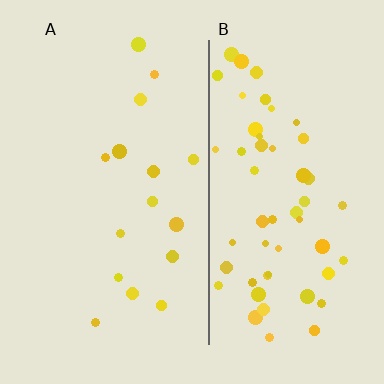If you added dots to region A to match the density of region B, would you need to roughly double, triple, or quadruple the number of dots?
Approximately quadruple.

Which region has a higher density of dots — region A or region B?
B (the right).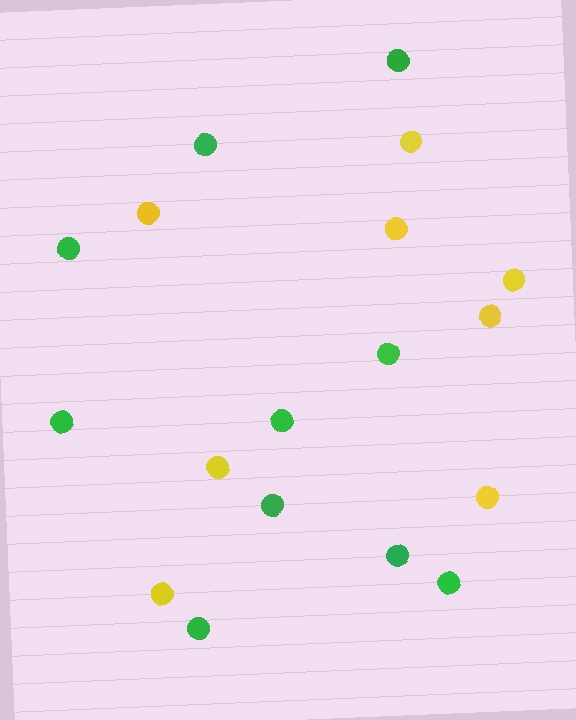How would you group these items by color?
There are 2 groups: one group of yellow circles (8) and one group of green circles (10).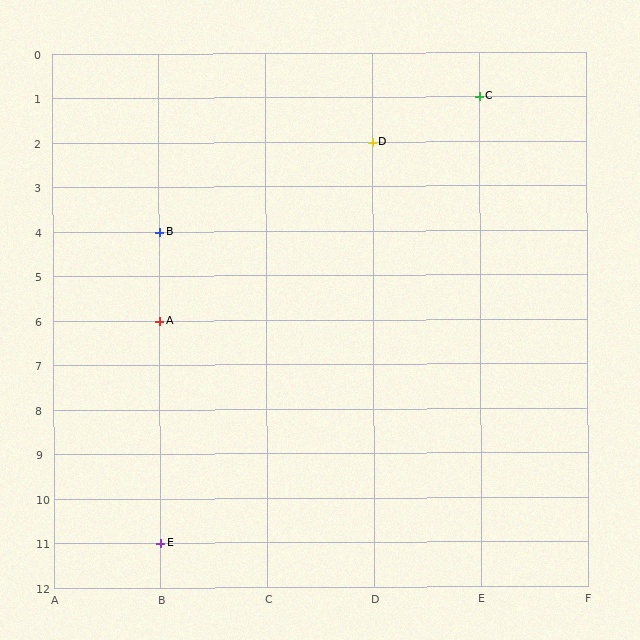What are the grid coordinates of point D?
Point D is at grid coordinates (D, 2).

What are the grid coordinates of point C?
Point C is at grid coordinates (E, 1).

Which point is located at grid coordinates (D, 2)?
Point D is at (D, 2).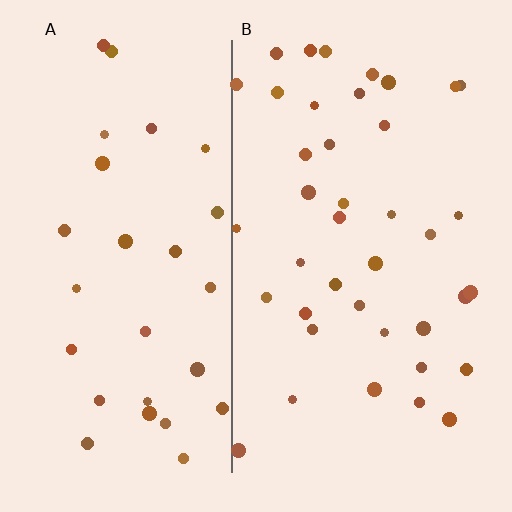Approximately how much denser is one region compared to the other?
Approximately 1.4× — region B over region A.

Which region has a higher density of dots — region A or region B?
B (the right).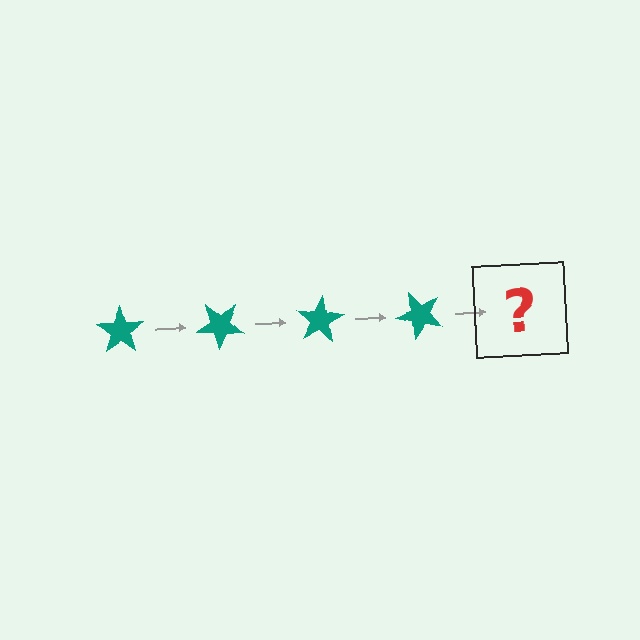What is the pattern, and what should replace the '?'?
The pattern is that the star rotates 40 degrees each step. The '?' should be a teal star rotated 160 degrees.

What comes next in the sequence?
The next element should be a teal star rotated 160 degrees.